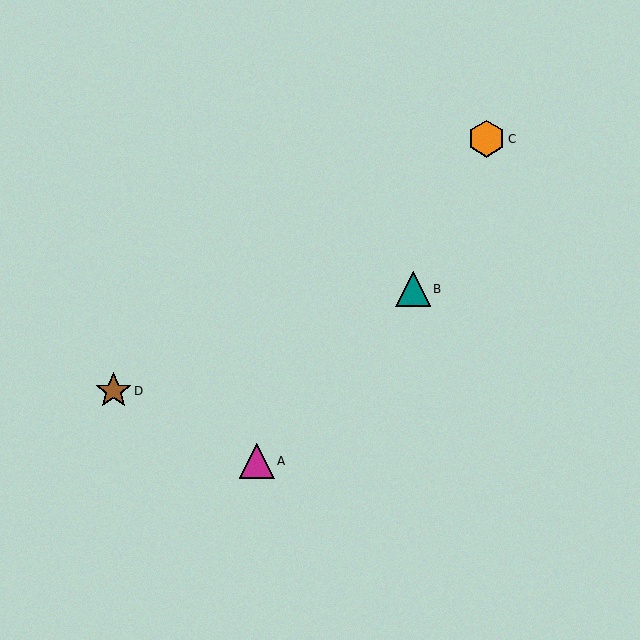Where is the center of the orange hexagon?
The center of the orange hexagon is at (486, 139).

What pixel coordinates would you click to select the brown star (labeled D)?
Click at (113, 391) to select the brown star D.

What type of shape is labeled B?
Shape B is a teal triangle.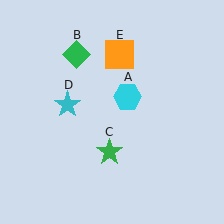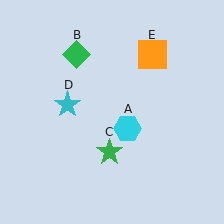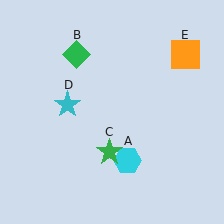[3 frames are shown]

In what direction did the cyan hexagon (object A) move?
The cyan hexagon (object A) moved down.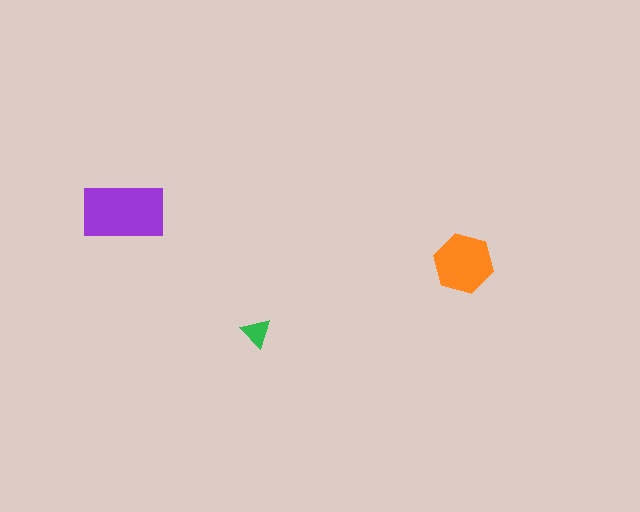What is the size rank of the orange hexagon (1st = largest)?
2nd.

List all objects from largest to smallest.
The purple rectangle, the orange hexagon, the green triangle.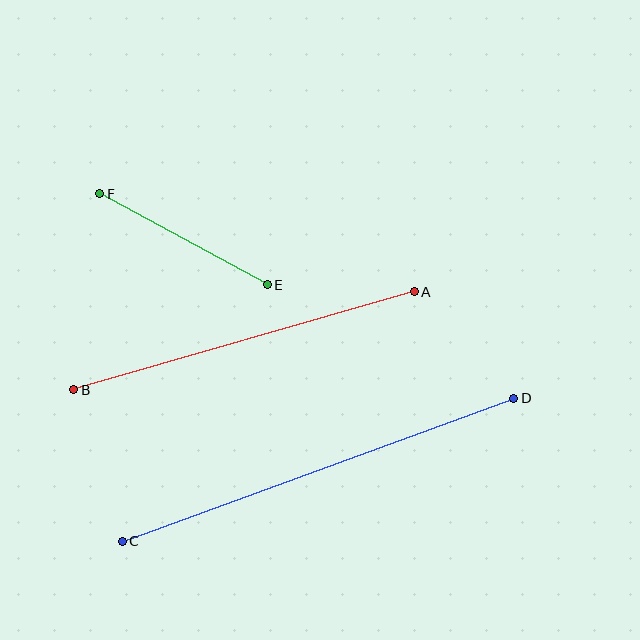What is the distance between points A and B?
The distance is approximately 354 pixels.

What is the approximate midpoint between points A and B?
The midpoint is at approximately (244, 341) pixels.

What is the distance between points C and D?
The distance is approximately 417 pixels.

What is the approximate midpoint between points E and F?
The midpoint is at approximately (183, 239) pixels.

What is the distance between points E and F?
The distance is approximately 190 pixels.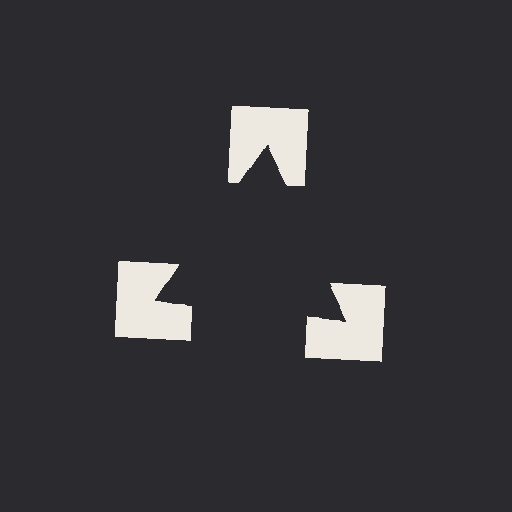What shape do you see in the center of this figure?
An illusory triangle — its edges are inferred from the aligned wedge cuts in the notched squares, not physically drawn.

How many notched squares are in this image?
There are 3 — one at each vertex of the illusory triangle.